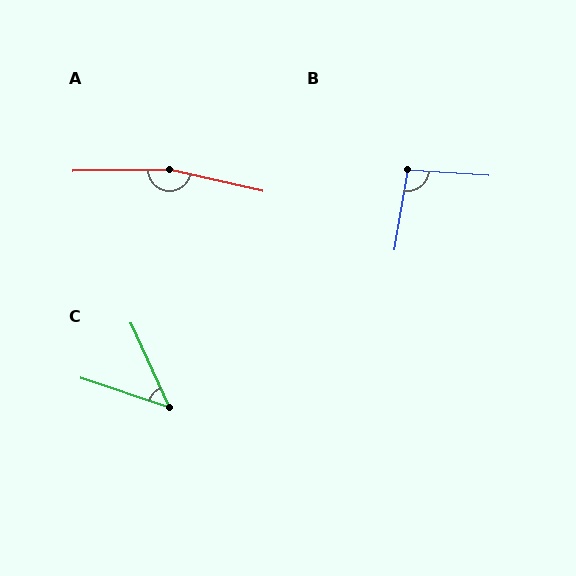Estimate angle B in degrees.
Approximately 95 degrees.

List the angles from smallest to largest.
C (47°), B (95°), A (166°).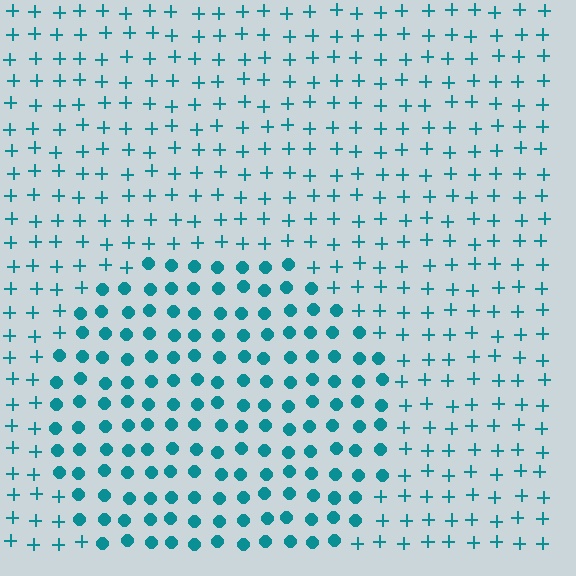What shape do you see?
I see a circle.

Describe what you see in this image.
The image is filled with small teal elements arranged in a uniform grid. A circle-shaped region contains circles, while the surrounding area contains plus signs. The boundary is defined purely by the change in element shape.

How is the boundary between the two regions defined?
The boundary is defined by a change in element shape: circles inside vs. plus signs outside. All elements share the same color and spacing.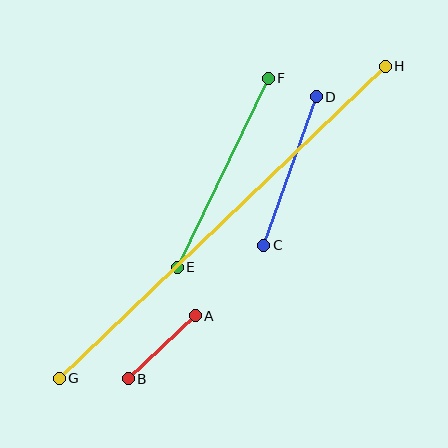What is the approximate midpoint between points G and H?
The midpoint is at approximately (222, 222) pixels.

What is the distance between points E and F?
The distance is approximately 210 pixels.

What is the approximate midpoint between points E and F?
The midpoint is at approximately (223, 173) pixels.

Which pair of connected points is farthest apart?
Points G and H are farthest apart.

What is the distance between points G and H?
The distance is approximately 451 pixels.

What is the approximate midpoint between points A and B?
The midpoint is at approximately (162, 347) pixels.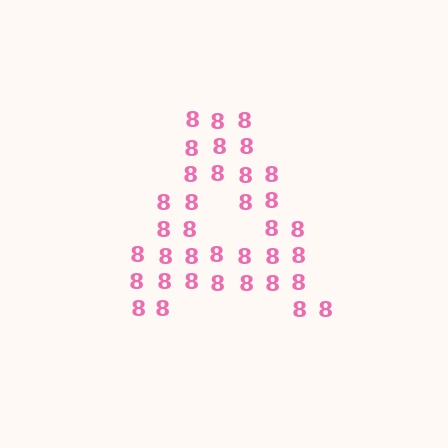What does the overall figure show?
The overall figure shows the letter A.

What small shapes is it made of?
It is made of small digit 8's.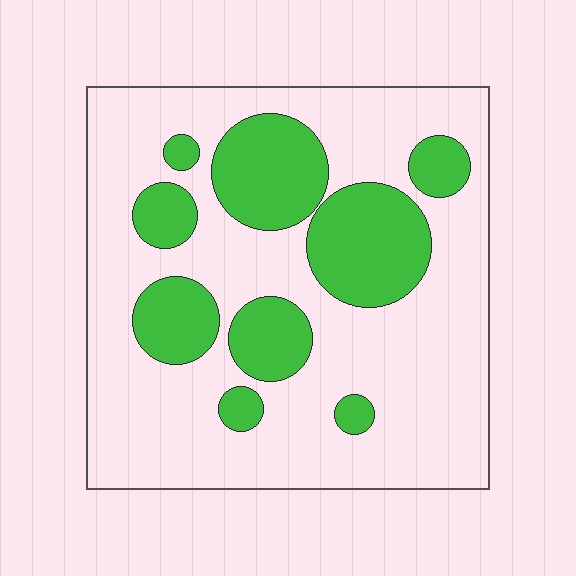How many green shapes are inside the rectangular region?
9.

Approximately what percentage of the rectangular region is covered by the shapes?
Approximately 30%.